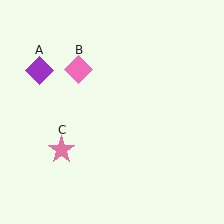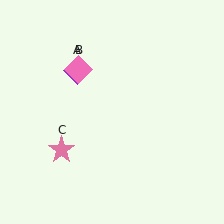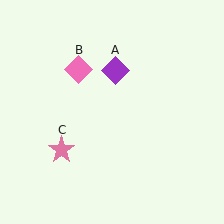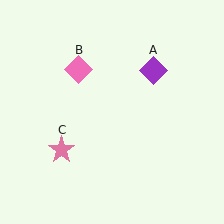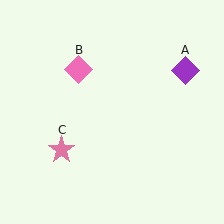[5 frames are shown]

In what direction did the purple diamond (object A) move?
The purple diamond (object A) moved right.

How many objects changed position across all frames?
1 object changed position: purple diamond (object A).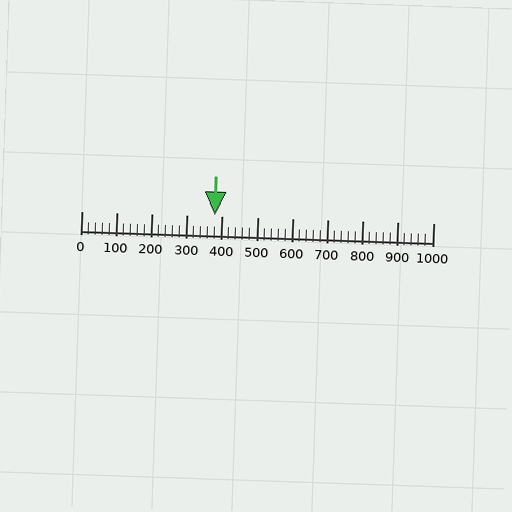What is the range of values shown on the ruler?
The ruler shows values from 0 to 1000.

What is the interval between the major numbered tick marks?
The major tick marks are spaced 100 units apart.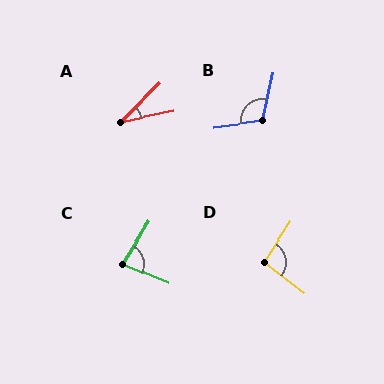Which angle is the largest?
B, at approximately 110 degrees.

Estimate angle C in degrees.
Approximately 79 degrees.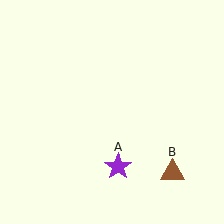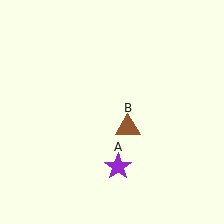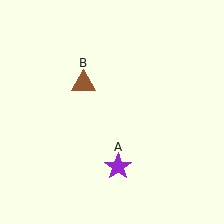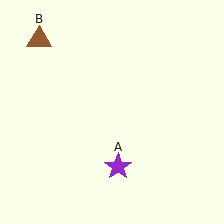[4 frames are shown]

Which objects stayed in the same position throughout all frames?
Purple star (object A) remained stationary.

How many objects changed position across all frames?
1 object changed position: brown triangle (object B).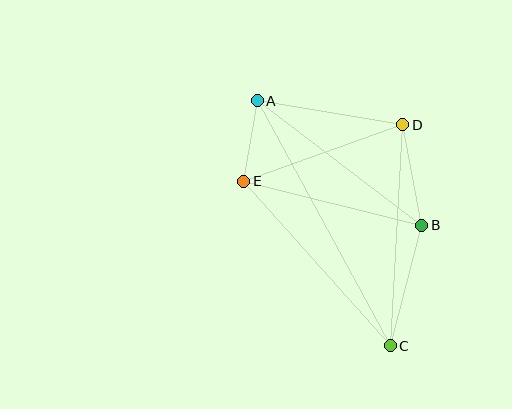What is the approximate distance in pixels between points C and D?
The distance between C and D is approximately 221 pixels.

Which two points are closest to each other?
Points A and E are closest to each other.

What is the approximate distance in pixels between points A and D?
The distance between A and D is approximately 147 pixels.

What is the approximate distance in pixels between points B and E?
The distance between B and E is approximately 183 pixels.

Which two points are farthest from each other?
Points A and C are farthest from each other.